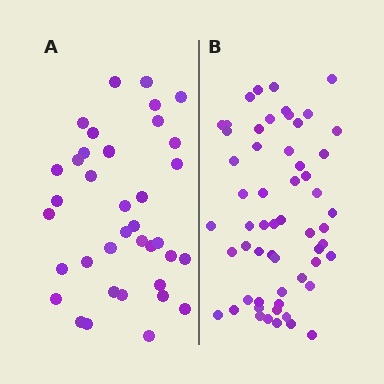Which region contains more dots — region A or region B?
Region B (the right region) has more dots.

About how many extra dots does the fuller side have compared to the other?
Region B has approximately 20 more dots than region A.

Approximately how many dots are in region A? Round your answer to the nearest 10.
About 40 dots. (The exact count is 37, which rounds to 40.)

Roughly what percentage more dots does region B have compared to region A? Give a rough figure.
About 55% more.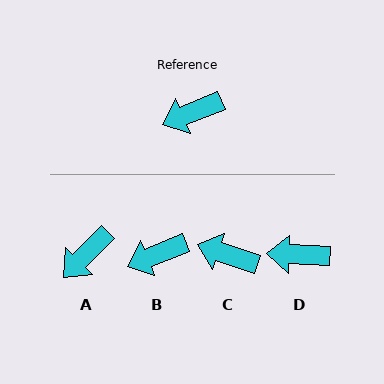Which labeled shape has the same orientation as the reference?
B.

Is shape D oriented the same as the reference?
No, it is off by about 24 degrees.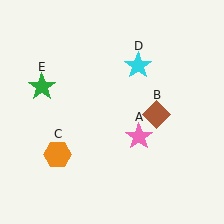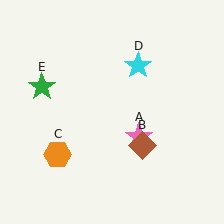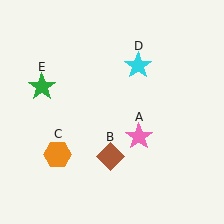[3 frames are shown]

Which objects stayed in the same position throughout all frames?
Pink star (object A) and orange hexagon (object C) and cyan star (object D) and green star (object E) remained stationary.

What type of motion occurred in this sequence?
The brown diamond (object B) rotated clockwise around the center of the scene.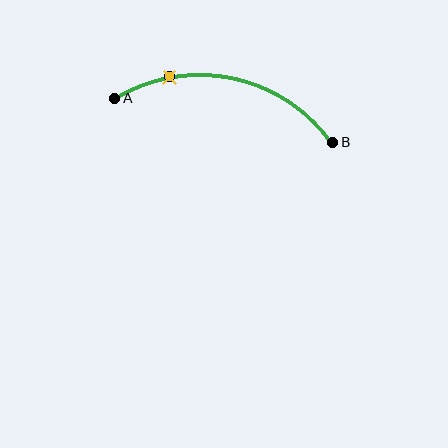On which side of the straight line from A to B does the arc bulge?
The arc bulges above the straight line connecting A and B.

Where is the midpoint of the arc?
The arc midpoint is the point on the curve farthest from the straight line joining A and B. It sits above that line.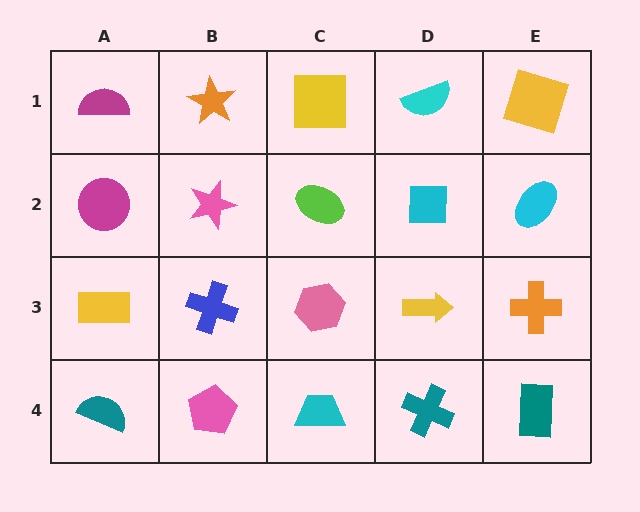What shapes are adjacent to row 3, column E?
A cyan ellipse (row 2, column E), a teal rectangle (row 4, column E), a yellow arrow (row 3, column D).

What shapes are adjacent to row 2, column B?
An orange star (row 1, column B), a blue cross (row 3, column B), a magenta circle (row 2, column A), a lime ellipse (row 2, column C).